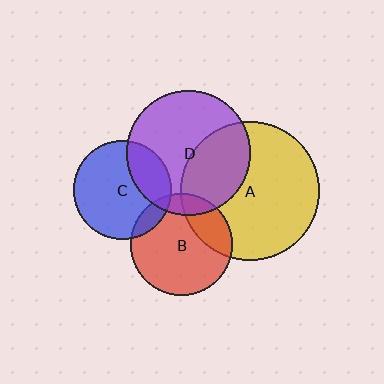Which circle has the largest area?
Circle A (yellow).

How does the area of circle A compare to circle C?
Approximately 2.0 times.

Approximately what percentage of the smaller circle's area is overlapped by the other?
Approximately 25%.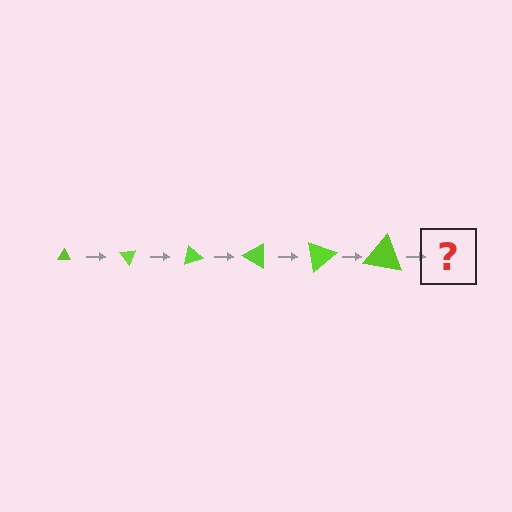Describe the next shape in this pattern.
It should be a triangle, larger than the previous one and rotated 300 degrees from the start.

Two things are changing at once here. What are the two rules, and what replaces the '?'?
The two rules are that the triangle grows larger each step and it rotates 50 degrees each step. The '?' should be a triangle, larger than the previous one and rotated 300 degrees from the start.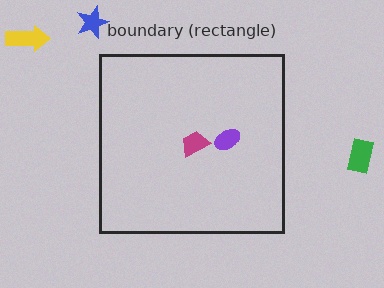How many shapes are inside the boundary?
2 inside, 3 outside.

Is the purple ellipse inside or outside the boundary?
Inside.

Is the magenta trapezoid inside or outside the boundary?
Inside.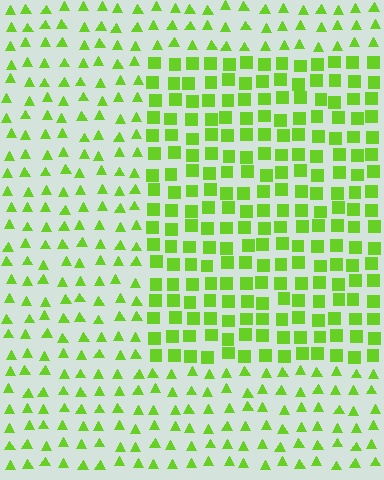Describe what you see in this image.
The image is filled with small lime elements arranged in a uniform grid. A rectangle-shaped region contains squares, while the surrounding area contains triangles. The boundary is defined purely by the change in element shape.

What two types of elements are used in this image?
The image uses squares inside the rectangle region and triangles outside it.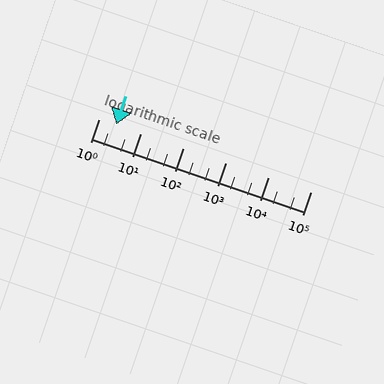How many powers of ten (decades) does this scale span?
The scale spans 5 decades, from 1 to 100000.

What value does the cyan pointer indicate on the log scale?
The pointer indicates approximately 2.6.